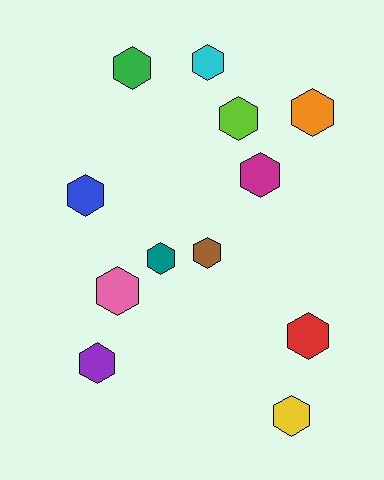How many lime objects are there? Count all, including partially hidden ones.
There is 1 lime object.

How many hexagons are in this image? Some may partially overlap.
There are 12 hexagons.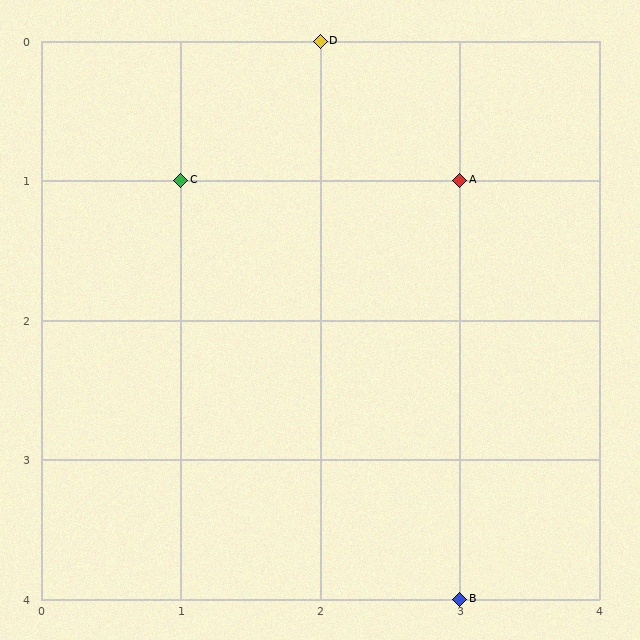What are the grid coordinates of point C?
Point C is at grid coordinates (1, 1).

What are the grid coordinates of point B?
Point B is at grid coordinates (3, 4).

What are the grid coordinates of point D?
Point D is at grid coordinates (2, 0).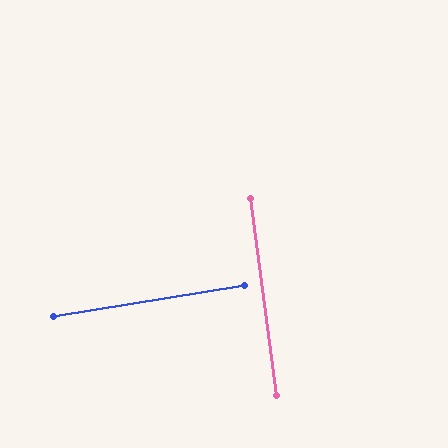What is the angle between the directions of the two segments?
Approximately 88 degrees.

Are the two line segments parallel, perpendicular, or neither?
Perpendicular — they meet at approximately 88°.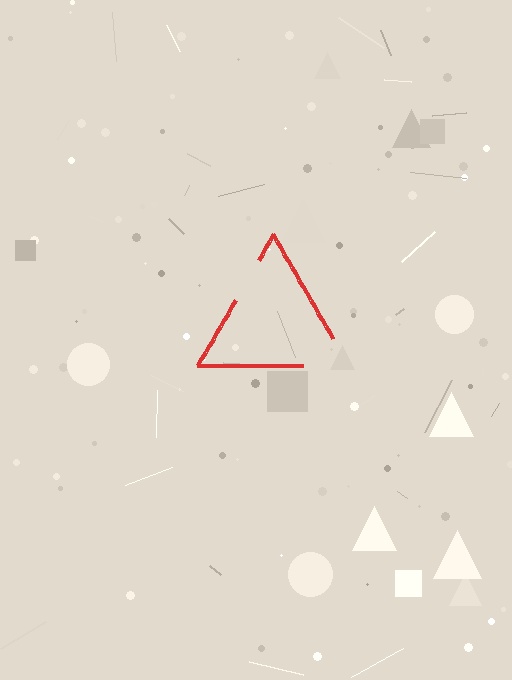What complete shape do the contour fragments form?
The contour fragments form a triangle.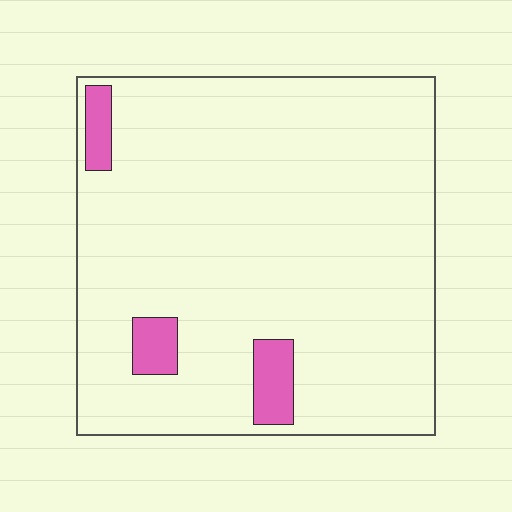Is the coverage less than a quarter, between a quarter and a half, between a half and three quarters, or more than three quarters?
Less than a quarter.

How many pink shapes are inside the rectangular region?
3.